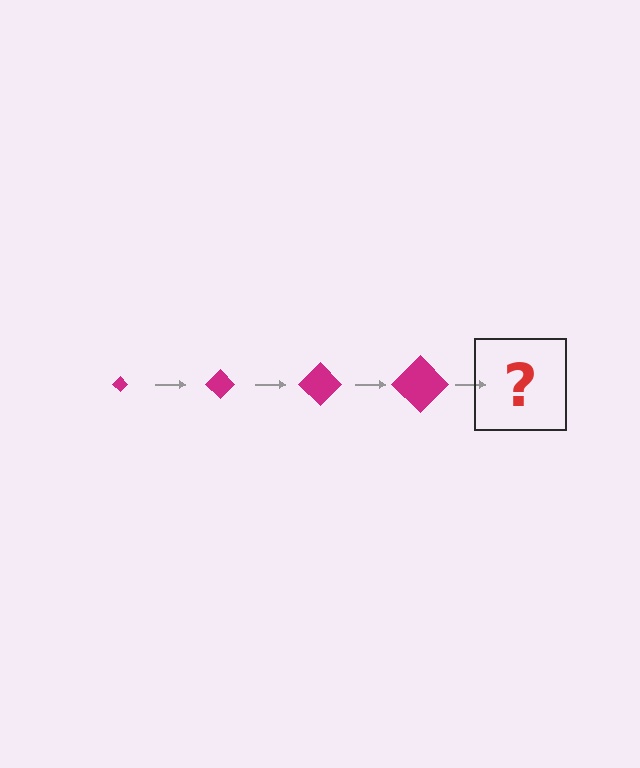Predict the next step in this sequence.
The next step is a magenta diamond, larger than the previous one.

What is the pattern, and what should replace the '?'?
The pattern is that the diamond gets progressively larger each step. The '?' should be a magenta diamond, larger than the previous one.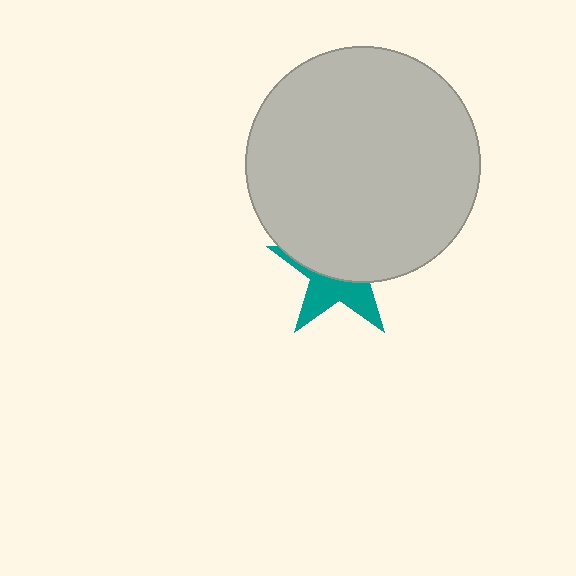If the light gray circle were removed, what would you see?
You would see the complete teal star.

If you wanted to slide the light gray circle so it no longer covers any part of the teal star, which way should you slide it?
Slide it up — that is the most direct way to separate the two shapes.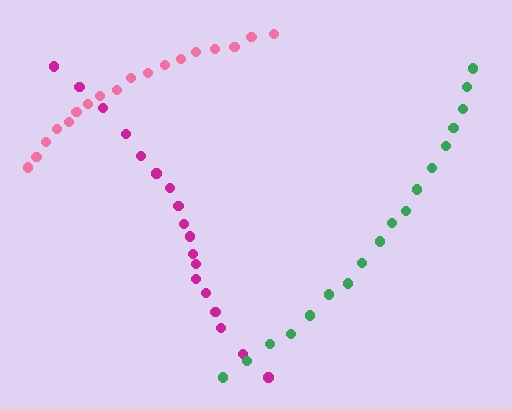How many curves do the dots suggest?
There are 3 distinct paths.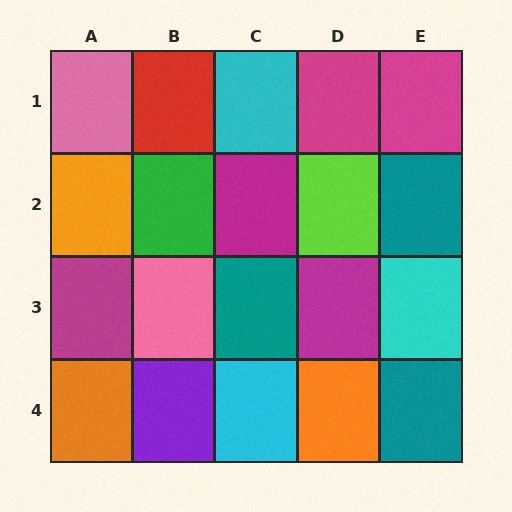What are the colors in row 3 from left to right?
Magenta, pink, teal, magenta, cyan.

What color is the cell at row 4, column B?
Purple.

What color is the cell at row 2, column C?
Magenta.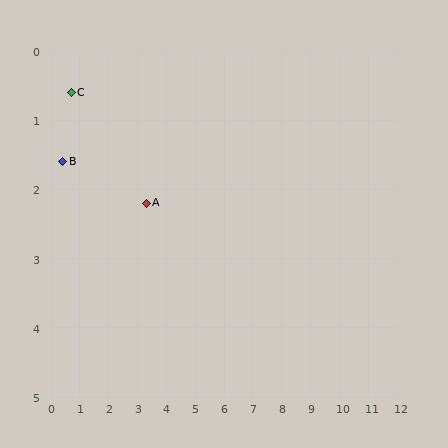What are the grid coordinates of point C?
Point C is at approximately (0.7, 0.6).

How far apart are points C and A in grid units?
Points C and A are about 3.1 grid units apart.